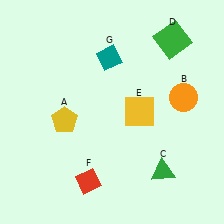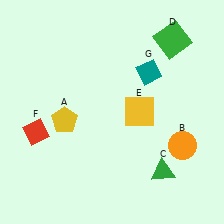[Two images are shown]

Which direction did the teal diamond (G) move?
The teal diamond (G) moved right.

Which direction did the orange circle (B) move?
The orange circle (B) moved down.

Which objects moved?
The objects that moved are: the orange circle (B), the red diamond (F), the teal diamond (G).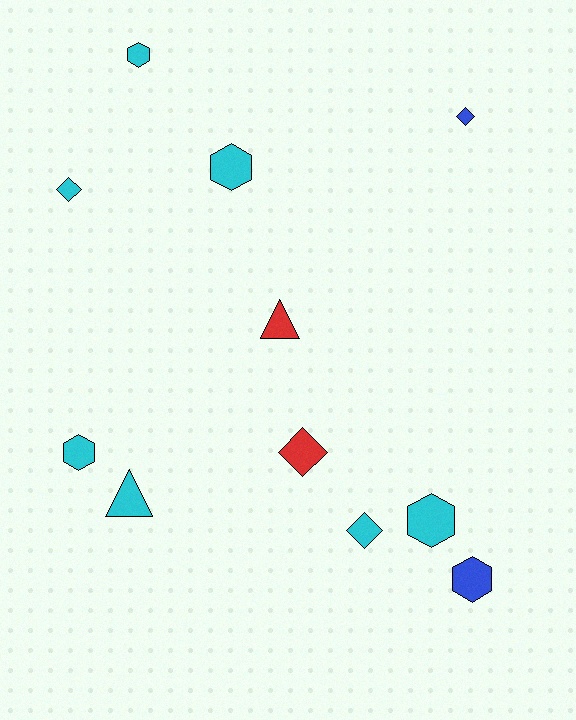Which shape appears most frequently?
Hexagon, with 5 objects.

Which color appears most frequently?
Cyan, with 7 objects.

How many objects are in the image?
There are 11 objects.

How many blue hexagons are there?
There is 1 blue hexagon.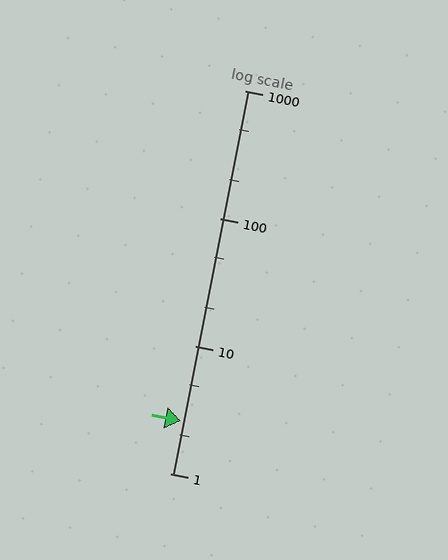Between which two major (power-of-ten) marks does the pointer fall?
The pointer is between 1 and 10.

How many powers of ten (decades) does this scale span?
The scale spans 3 decades, from 1 to 1000.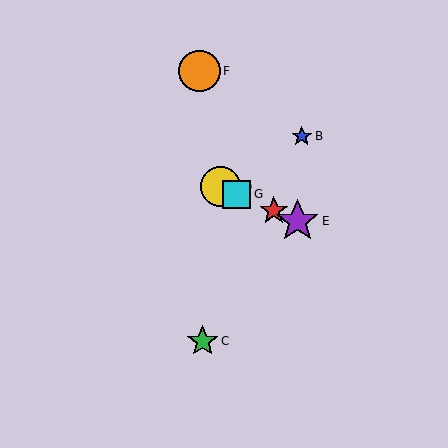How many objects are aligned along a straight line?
4 objects (A, D, E, G) are aligned along a straight line.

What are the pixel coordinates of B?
Object B is at (302, 136).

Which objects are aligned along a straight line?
Objects A, D, E, G are aligned along a straight line.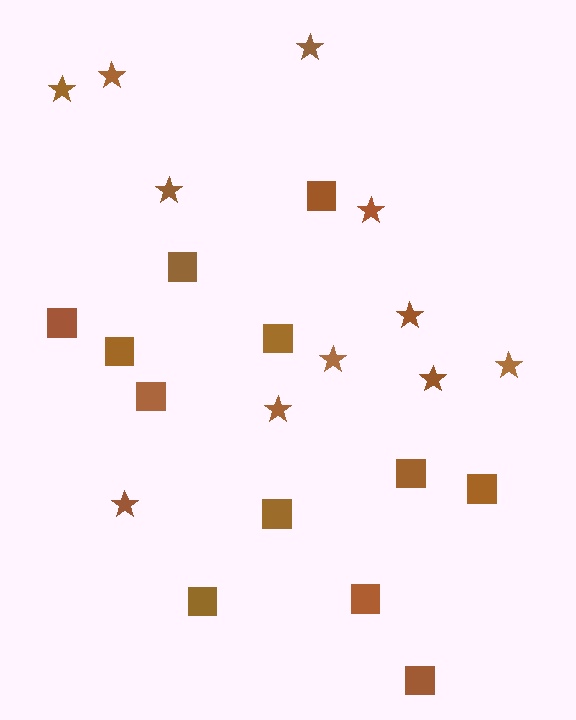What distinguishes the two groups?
There are 2 groups: one group of stars (11) and one group of squares (12).